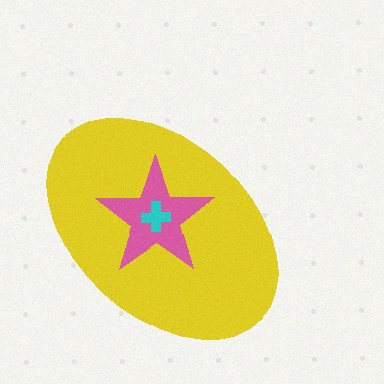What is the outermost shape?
The yellow ellipse.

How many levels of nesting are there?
3.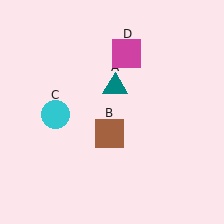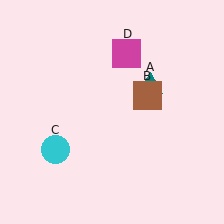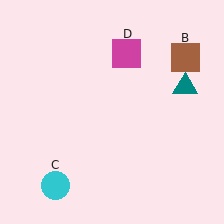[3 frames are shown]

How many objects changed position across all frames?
3 objects changed position: teal triangle (object A), brown square (object B), cyan circle (object C).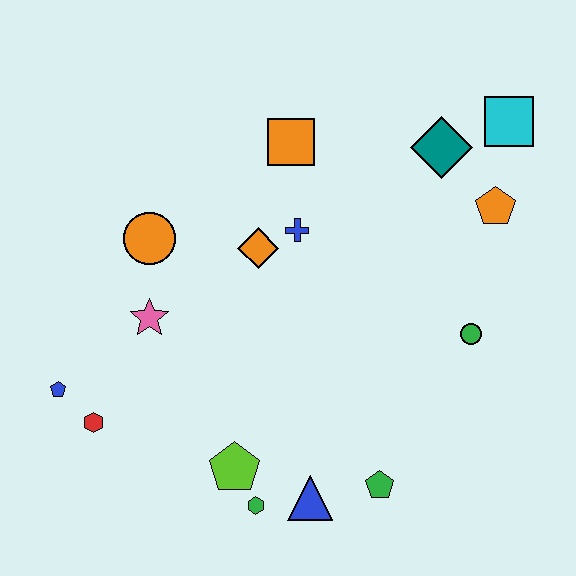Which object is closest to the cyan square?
The teal diamond is closest to the cyan square.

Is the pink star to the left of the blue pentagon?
No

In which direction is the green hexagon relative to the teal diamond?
The green hexagon is below the teal diamond.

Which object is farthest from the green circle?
The blue pentagon is farthest from the green circle.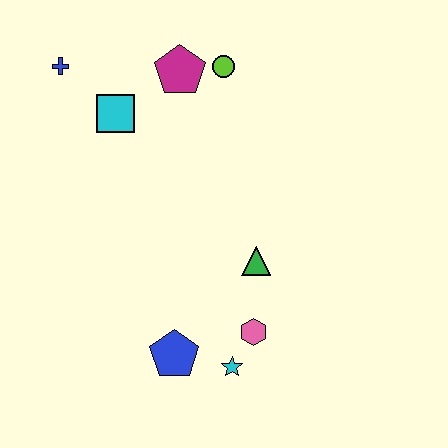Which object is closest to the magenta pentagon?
The lime circle is closest to the magenta pentagon.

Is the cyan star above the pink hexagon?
No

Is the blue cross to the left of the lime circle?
Yes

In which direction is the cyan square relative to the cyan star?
The cyan square is above the cyan star.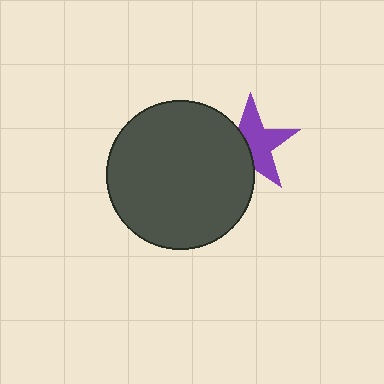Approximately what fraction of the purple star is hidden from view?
Roughly 41% of the purple star is hidden behind the dark gray circle.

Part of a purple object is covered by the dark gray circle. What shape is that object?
It is a star.